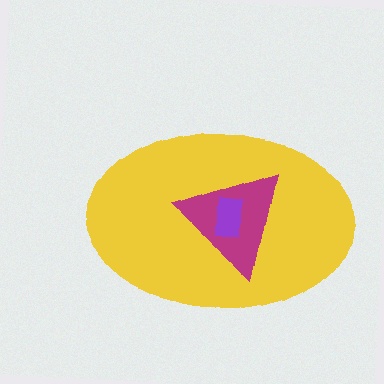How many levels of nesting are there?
3.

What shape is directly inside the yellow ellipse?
The magenta triangle.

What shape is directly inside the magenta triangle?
The purple rectangle.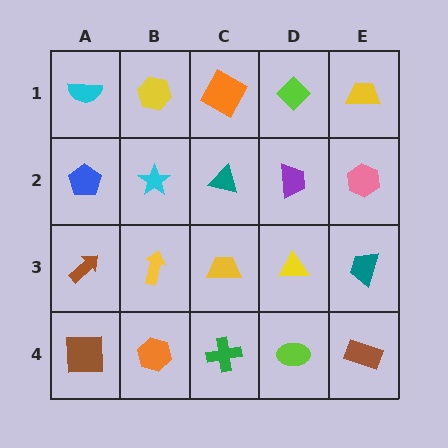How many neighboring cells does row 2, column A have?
3.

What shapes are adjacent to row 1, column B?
A cyan star (row 2, column B), a cyan semicircle (row 1, column A), an orange square (row 1, column C).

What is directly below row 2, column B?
A yellow arrow.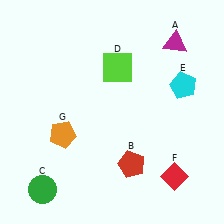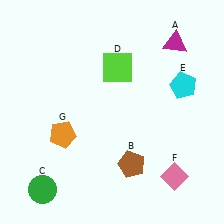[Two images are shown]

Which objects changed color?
B changed from red to brown. F changed from red to pink.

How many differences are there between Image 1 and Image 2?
There are 2 differences between the two images.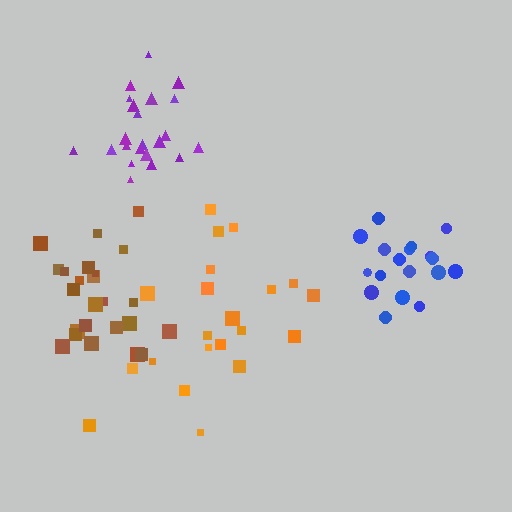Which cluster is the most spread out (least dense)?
Orange.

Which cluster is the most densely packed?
Purple.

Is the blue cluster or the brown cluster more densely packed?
Brown.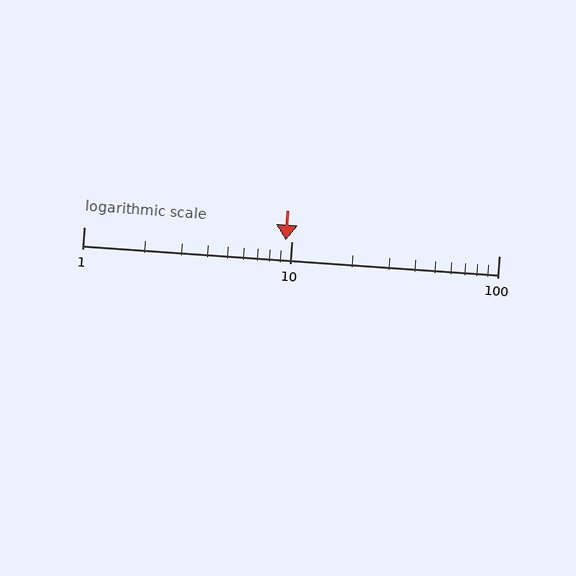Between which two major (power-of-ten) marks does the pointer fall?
The pointer is between 1 and 10.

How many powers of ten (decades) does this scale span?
The scale spans 2 decades, from 1 to 100.